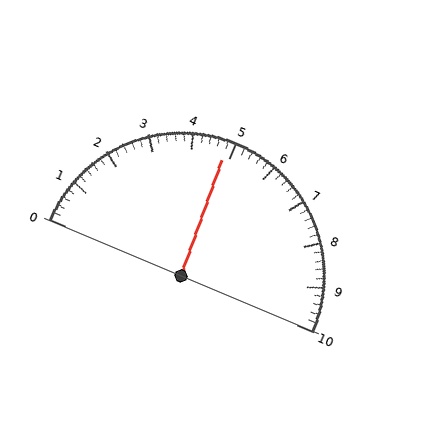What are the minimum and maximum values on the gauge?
The gauge ranges from 0 to 10.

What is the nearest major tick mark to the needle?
The nearest major tick mark is 5.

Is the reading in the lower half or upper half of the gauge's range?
The reading is in the lower half of the range (0 to 10).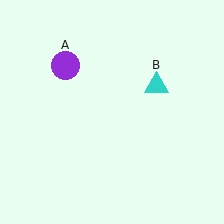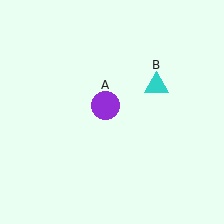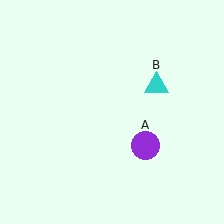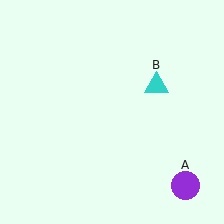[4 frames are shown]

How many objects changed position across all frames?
1 object changed position: purple circle (object A).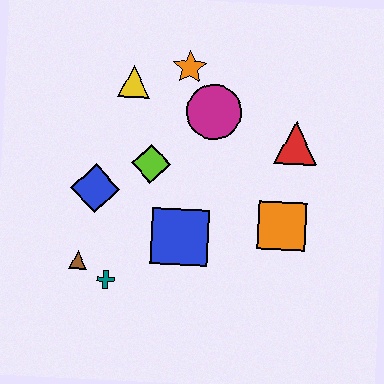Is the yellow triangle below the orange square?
No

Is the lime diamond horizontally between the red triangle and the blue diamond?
Yes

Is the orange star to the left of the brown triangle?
No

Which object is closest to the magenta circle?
The orange star is closest to the magenta circle.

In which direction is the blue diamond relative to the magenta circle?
The blue diamond is to the left of the magenta circle.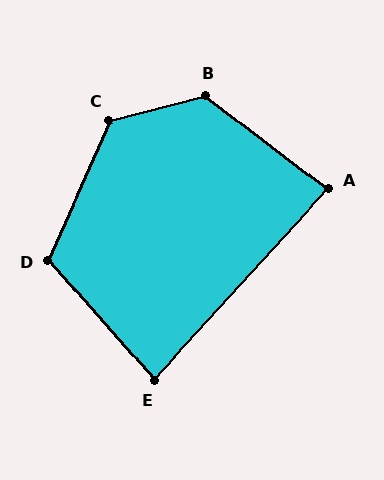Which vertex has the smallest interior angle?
E, at approximately 84 degrees.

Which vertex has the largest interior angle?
C, at approximately 128 degrees.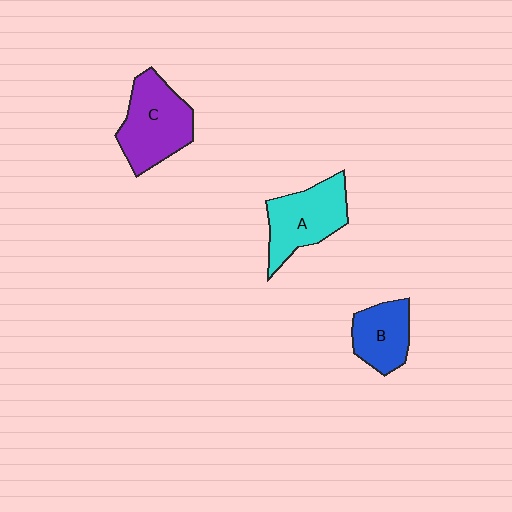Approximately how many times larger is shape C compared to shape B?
Approximately 1.5 times.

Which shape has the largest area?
Shape C (purple).